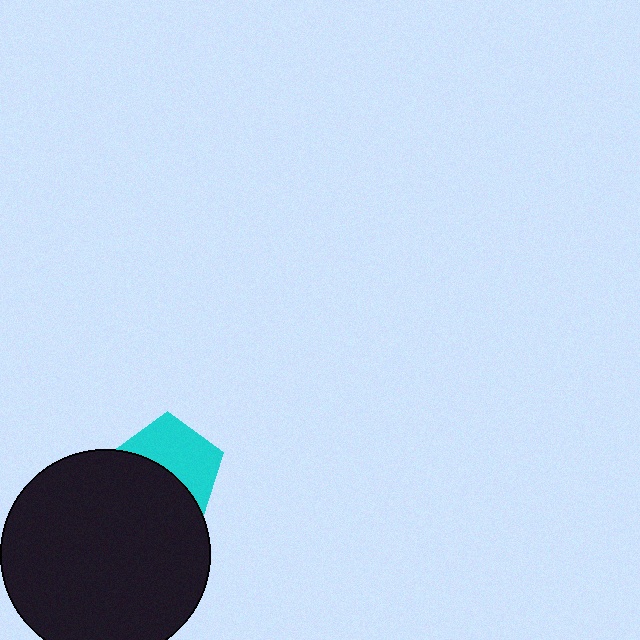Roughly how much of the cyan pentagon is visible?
About half of it is visible (roughly 53%).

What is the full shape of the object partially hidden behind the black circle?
The partially hidden object is a cyan pentagon.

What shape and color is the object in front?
The object in front is a black circle.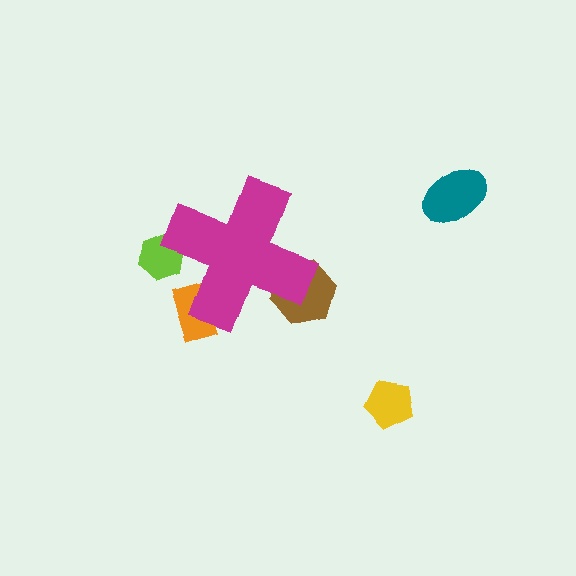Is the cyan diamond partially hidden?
Yes, the cyan diamond is partially hidden behind the magenta cross.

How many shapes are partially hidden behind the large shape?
4 shapes are partially hidden.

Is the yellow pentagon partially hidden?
No, the yellow pentagon is fully visible.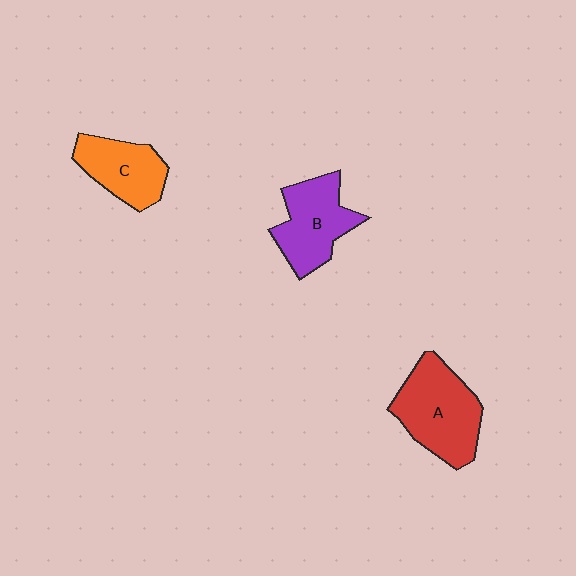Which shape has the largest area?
Shape A (red).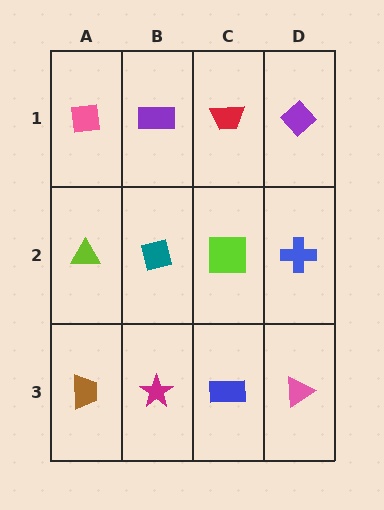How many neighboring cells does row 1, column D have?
2.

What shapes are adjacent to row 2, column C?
A red trapezoid (row 1, column C), a blue rectangle (row 3, column C), a teal square (row 2, column B), a blue cross (row 2, column D).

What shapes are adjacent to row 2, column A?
A pink square (row 1, column A), a brown trapezoid (row 3, column A), a teal square (row 2, column B).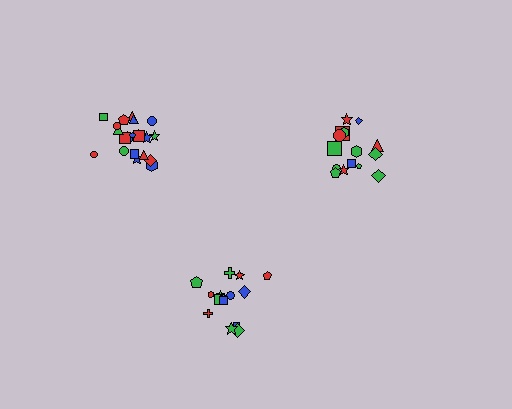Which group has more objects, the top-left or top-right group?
The top-left group.